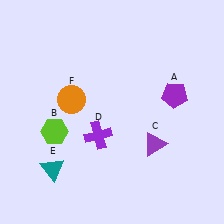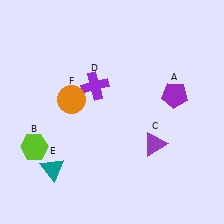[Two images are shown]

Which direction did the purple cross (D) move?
The purple cross (D) moved up.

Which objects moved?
The objects that moved are: the lime hexagon (B), the purple cross (D).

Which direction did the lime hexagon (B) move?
The lime hexagon (B) moved left.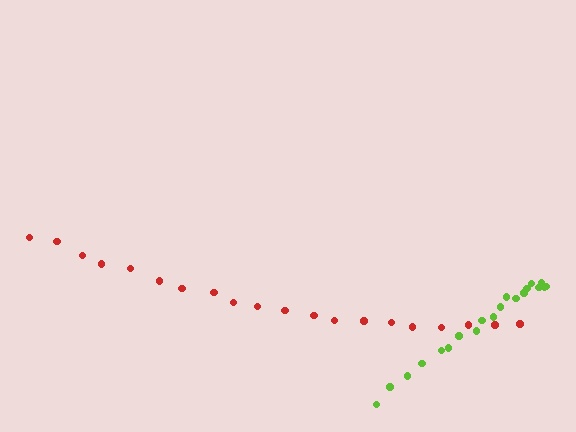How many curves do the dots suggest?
There are 2 distinct paths.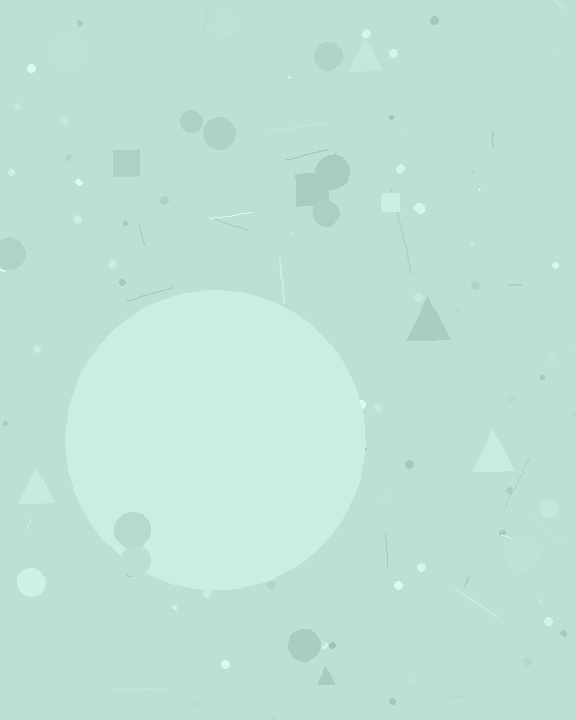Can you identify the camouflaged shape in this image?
The camouflaged shape is a circle.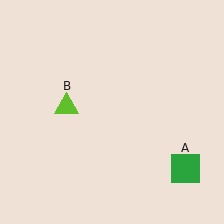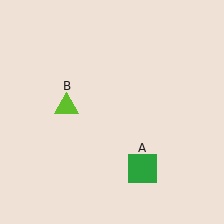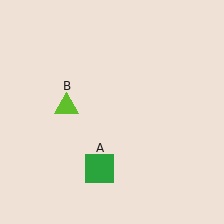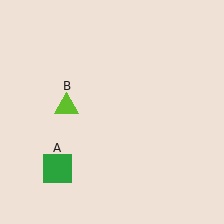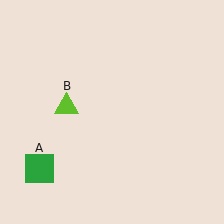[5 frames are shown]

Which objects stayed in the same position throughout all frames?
Lime triangle (object B) remained stationary.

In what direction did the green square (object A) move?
The green square (object A) moved left.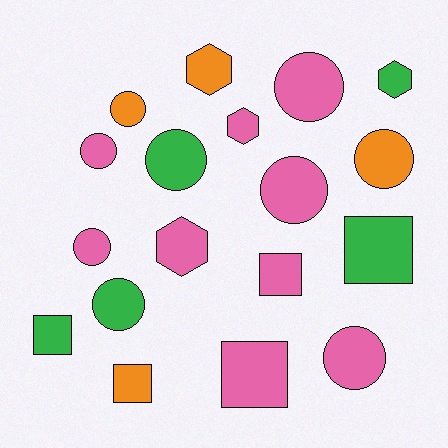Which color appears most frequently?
Pink, with 9 objects.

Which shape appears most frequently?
Circle, with 9 objects.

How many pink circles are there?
There are 5 pink circles.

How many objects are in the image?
There are 18 objects.